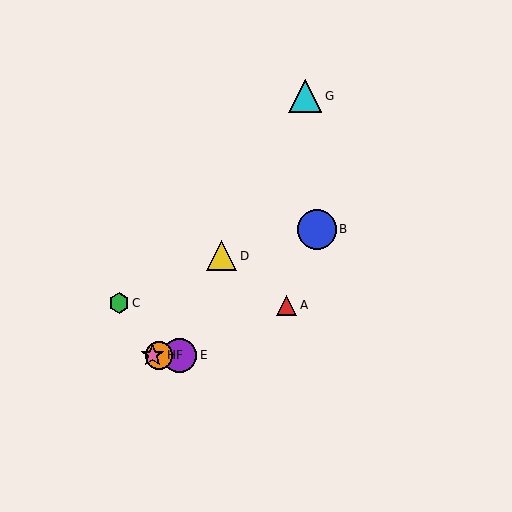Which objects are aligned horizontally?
Objects E, F, H are aligned horizontally.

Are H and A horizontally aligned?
No, H is at y≈355 and A is at y≈305.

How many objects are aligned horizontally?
3 objects (E, F, H) are aligned horizontally.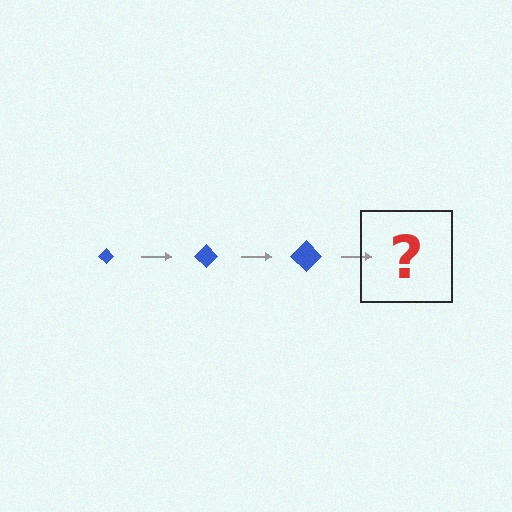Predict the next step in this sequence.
The next step is a blue diamond, larger than the previous one.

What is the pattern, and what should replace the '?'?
The pattern is that the diamond gets progressively larger each step. The '?' should be a blue diamond, larger than the previous one.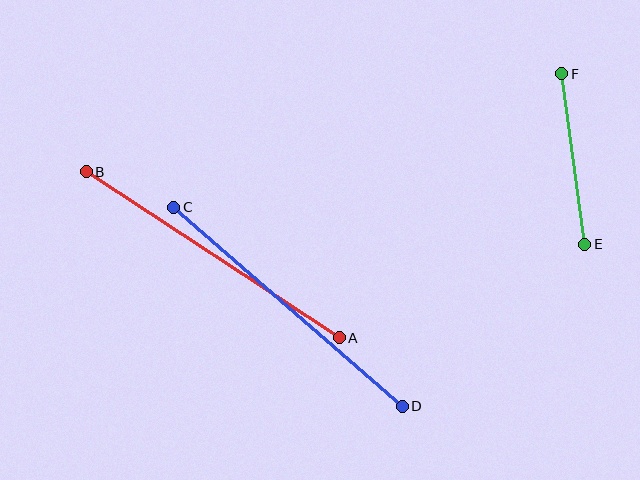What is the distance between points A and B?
The distance is approximately 302 pixels.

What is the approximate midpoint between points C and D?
The midpoint is at approximately (288, 307) pixels.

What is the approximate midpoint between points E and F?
The midpoint is at approximately (573, 159) pixels.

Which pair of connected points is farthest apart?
Points C and D are farthest apart.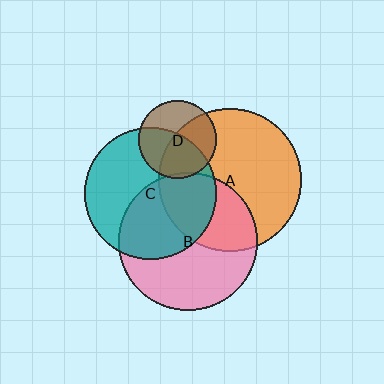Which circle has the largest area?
Circle A (orange).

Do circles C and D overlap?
Yes.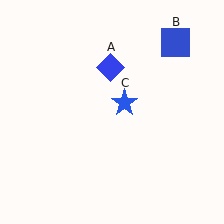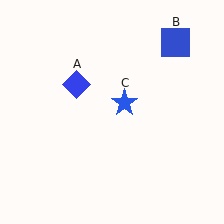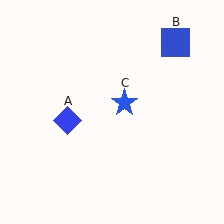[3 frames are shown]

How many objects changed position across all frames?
1 object changed position: blue diamond (object A).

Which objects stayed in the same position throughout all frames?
Blue square (object B) and blue star (object C) remained stationary.